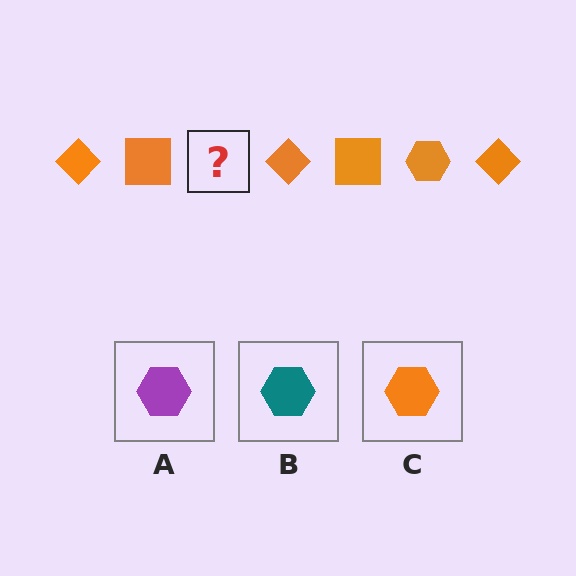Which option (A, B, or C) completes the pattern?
C.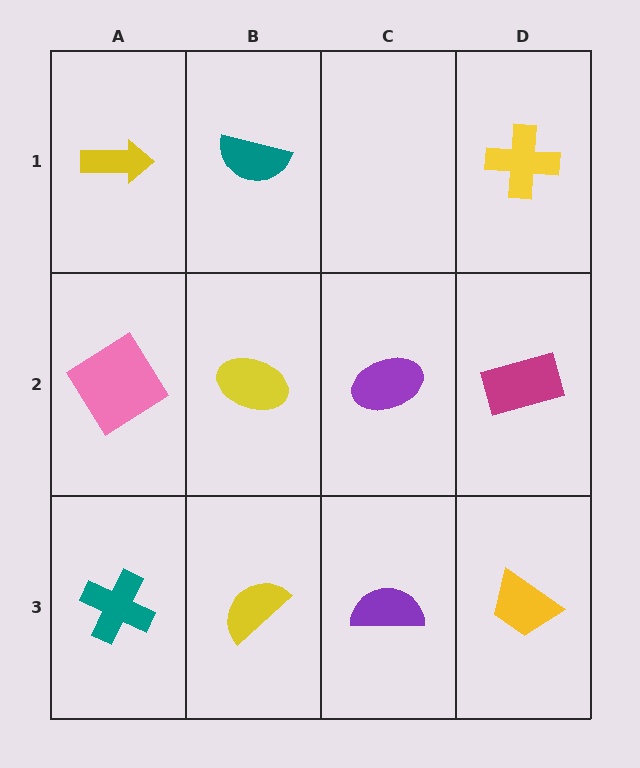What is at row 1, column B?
A teal semicircle.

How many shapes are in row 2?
4 shapes.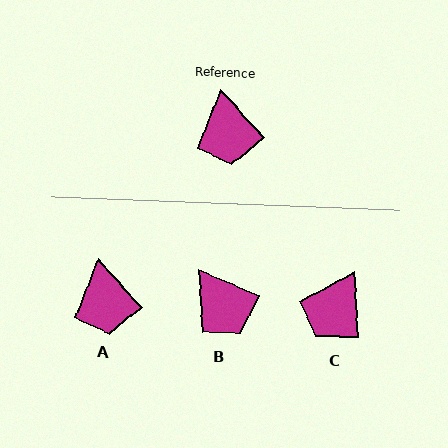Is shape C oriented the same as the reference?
No, it is off by about 40 degrees.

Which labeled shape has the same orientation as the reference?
A.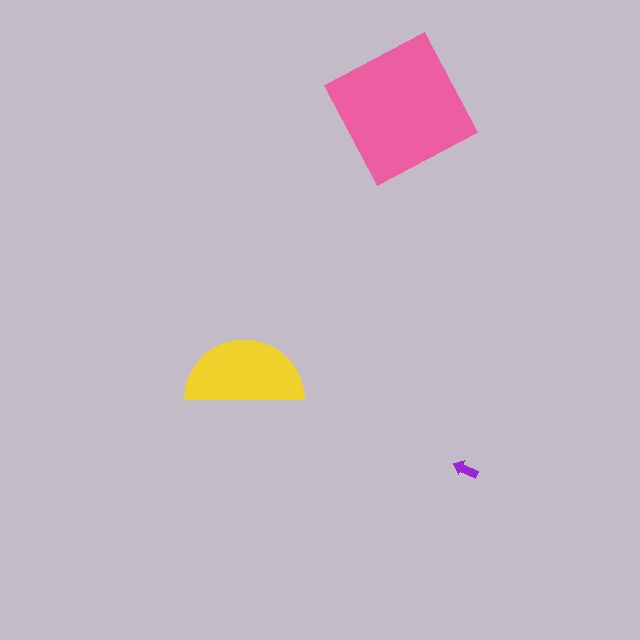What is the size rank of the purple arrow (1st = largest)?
3rd.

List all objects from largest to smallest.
The pink square, the yellow semicircle, the purple arrow.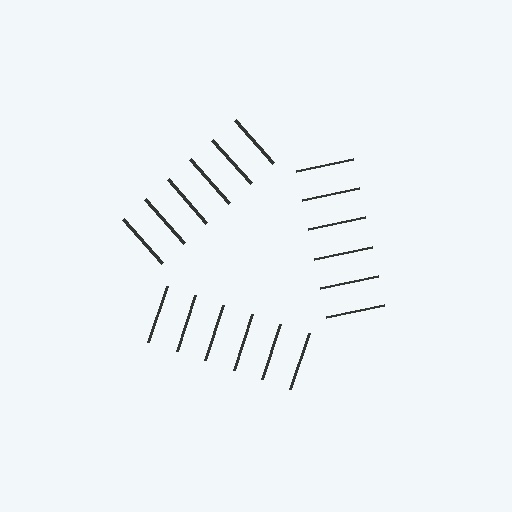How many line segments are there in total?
18 — 6 along each of the 3 edges.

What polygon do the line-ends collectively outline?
An illusory triangle — the line segments terminate on its edges but no continuous stroke is drawn.